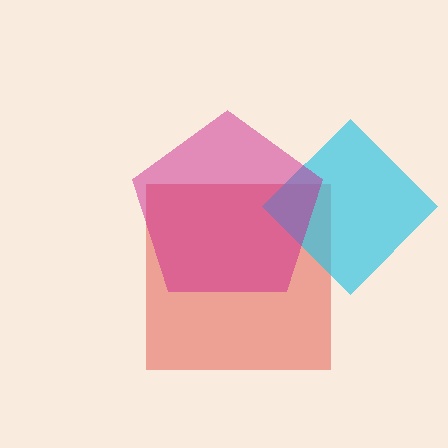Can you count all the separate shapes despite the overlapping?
Yes, there are 3 separate shapes.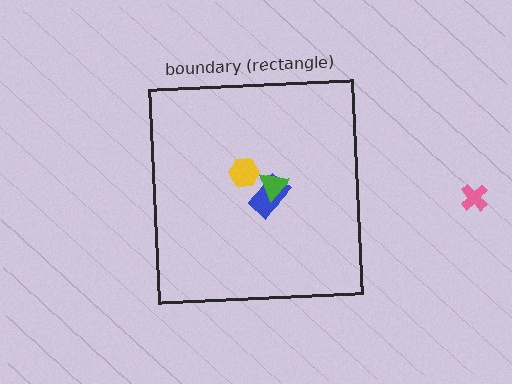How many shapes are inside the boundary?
3 inside, 1 outside.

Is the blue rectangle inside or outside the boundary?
Inside.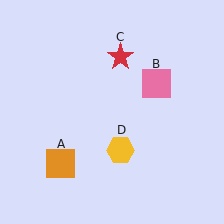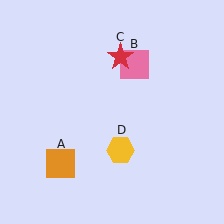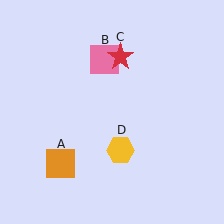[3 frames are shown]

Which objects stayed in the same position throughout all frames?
Orange square (object A) and red star (object C) and yellow hexagon (object D) remained stationary.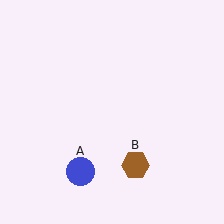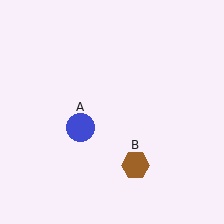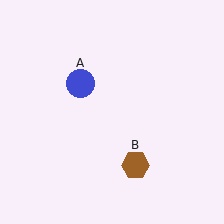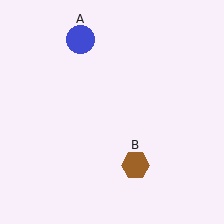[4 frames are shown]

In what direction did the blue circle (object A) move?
The blue circle (object A) moved up.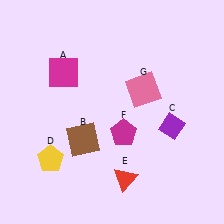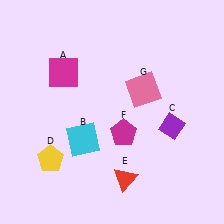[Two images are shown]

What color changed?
The square (B) changed from brown in Image 1 to cyan in Image 2.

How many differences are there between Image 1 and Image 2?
There is 1 difference between the two images.